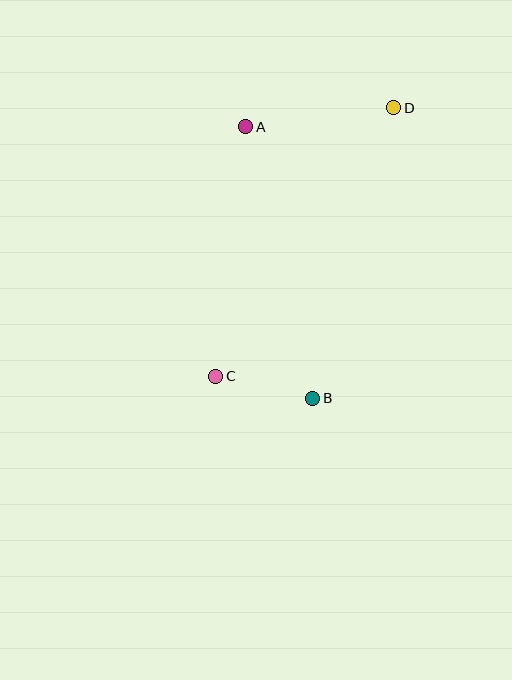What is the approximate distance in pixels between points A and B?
The distance between A and B is approximately 279 pixels.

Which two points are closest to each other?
Points B and C are closest to each other.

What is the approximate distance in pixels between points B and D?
The distance between B and D is approximately 302 pixels.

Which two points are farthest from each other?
Points C and D are farthest from each other.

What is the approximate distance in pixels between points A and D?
The distance between A and D is approximately 149 pixels.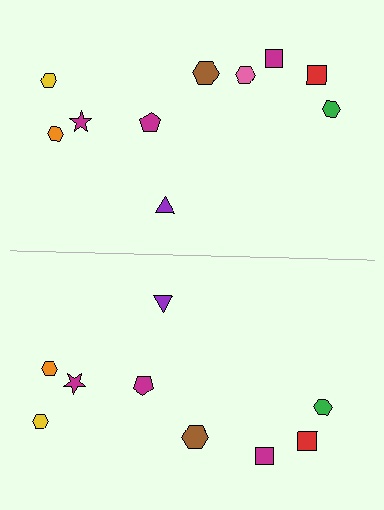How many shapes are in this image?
There are 19 shapes in this image.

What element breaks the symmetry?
A pink hexagon is missing from the bottom side.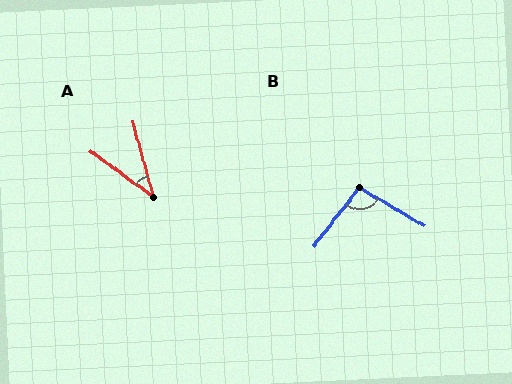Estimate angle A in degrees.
Approximately 38 degrees.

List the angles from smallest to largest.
A (38°), B (97°).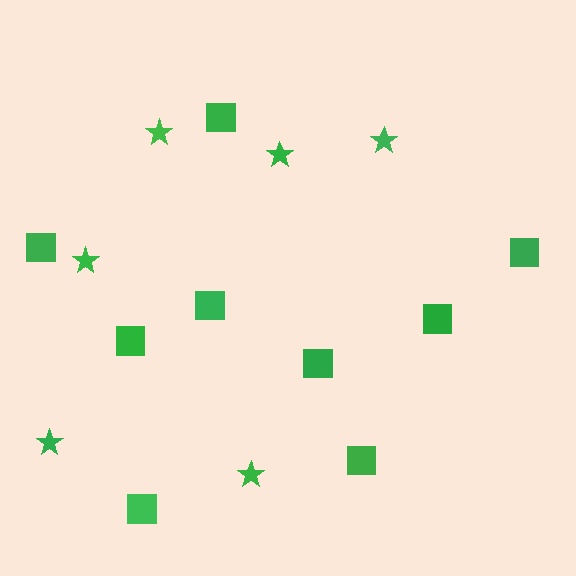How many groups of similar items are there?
There are 2 groups: one group of stars (6) and one group of squares (9).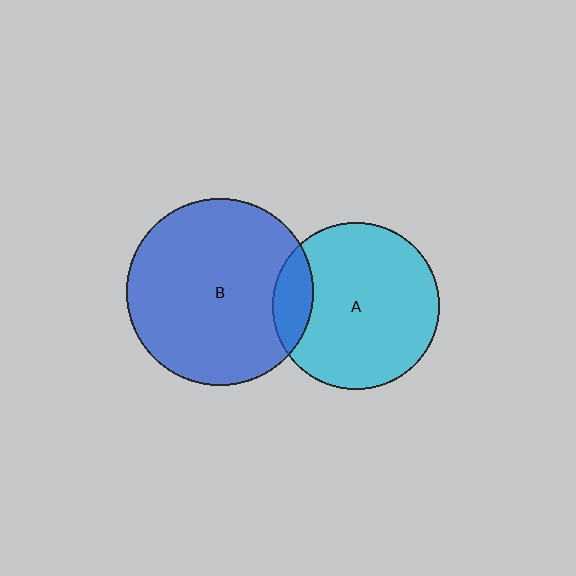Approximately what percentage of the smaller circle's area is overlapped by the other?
Approximately 15%.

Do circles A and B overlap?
Yes.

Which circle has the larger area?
Circle B (blue).